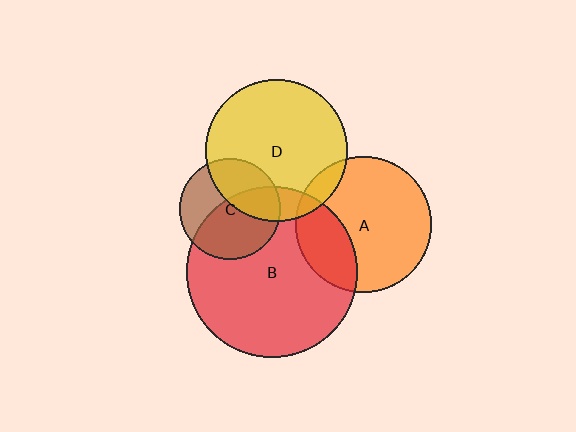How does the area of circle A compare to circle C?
Approximately 1.8 times.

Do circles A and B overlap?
Yes.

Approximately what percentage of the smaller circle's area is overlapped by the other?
Approximately 25%.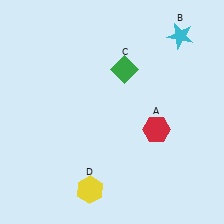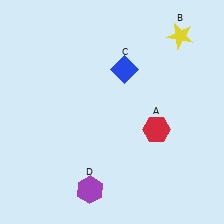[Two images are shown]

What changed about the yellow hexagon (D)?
In Image 1, D is yellow. In Image 2, it changed to purple.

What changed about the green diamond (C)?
In Image 1, C is green. In Image 2, it changed to blue.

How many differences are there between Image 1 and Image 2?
There are 3 differences between the two images.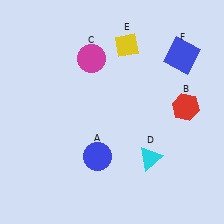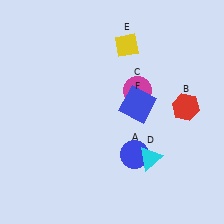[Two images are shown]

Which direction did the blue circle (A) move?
The blue circle (A) moved right.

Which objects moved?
The objects that moved are: the blue circle (A), the magenta circle (C), the blue square (F).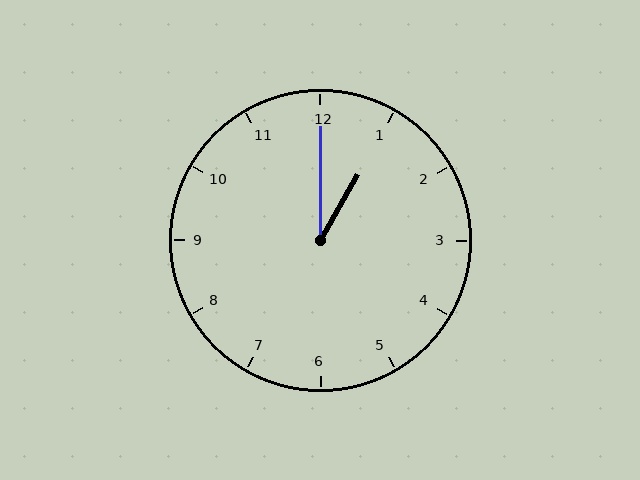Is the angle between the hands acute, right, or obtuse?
It is acute.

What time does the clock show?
1:00.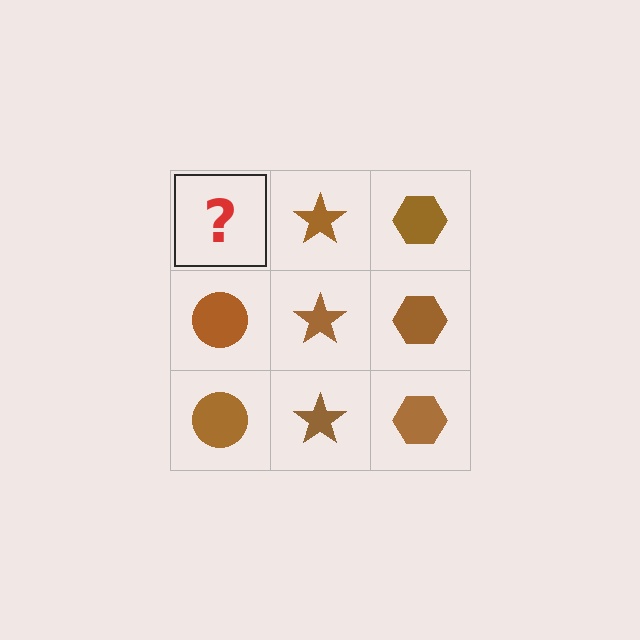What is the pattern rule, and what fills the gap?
The rule is that each column has a consistent shape. The gap should be filled with a brown circle.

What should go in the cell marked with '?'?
The missing cell should contain a brown circle.